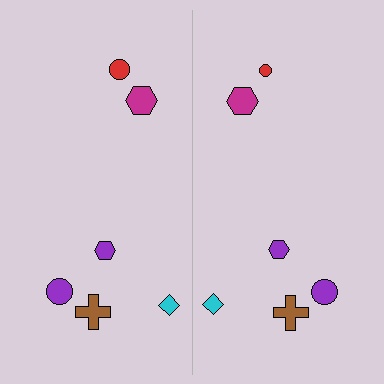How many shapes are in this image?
There are 12 shapes in this image.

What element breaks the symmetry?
The red circle on the right side has a different size than its mirror counterpart.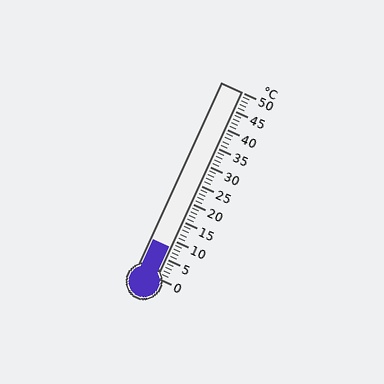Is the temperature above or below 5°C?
The temperature is above 5°C.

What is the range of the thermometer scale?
The thermometer scale ranges from 0°C to 50°C.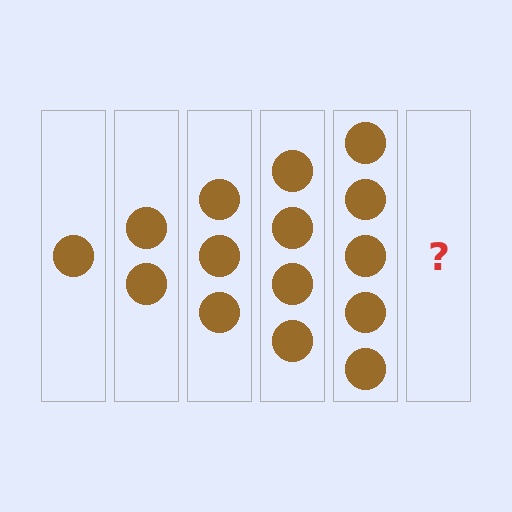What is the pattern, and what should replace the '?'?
The pattern is that each step adds one more circle. The '?' should be 6 circles.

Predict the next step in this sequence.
The next step is 6 circles.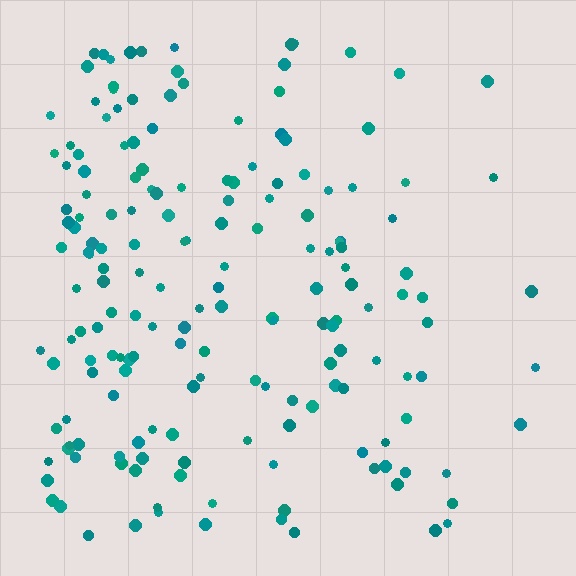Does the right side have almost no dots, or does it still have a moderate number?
Still a moderate number, just noticeably fewer than the left.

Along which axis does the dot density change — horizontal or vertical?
Horizontal.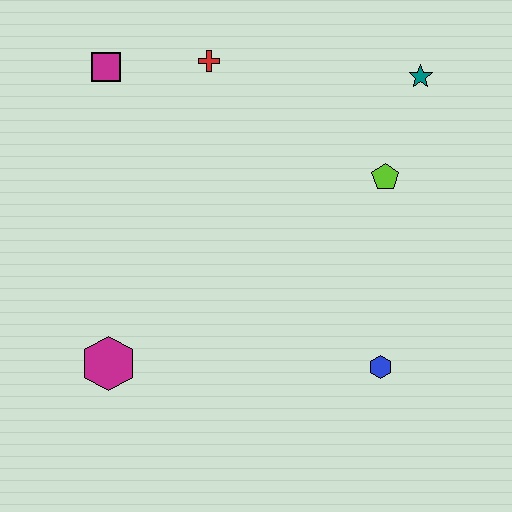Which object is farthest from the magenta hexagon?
The teal star is farthest from the magenta hexagon.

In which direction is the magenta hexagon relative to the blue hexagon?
The magenta hexagon is to the left of the blue hexagon.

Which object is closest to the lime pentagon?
The teal star is closest to the lime pentagon.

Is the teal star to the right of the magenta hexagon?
Yes